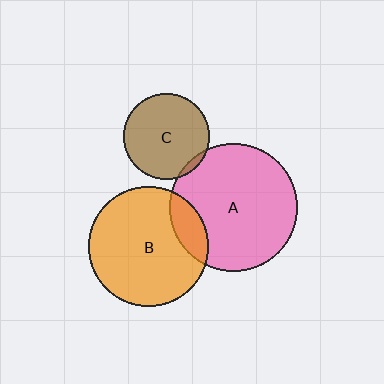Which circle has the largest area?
Circle A (pink).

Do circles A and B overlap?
Yes.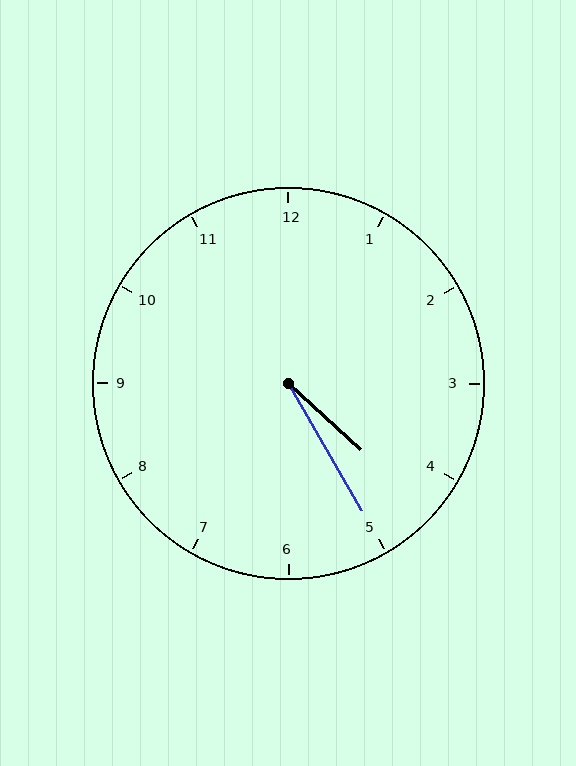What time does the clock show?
4:25.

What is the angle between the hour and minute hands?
Approximately 18 degrees.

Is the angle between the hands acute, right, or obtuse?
It is acute.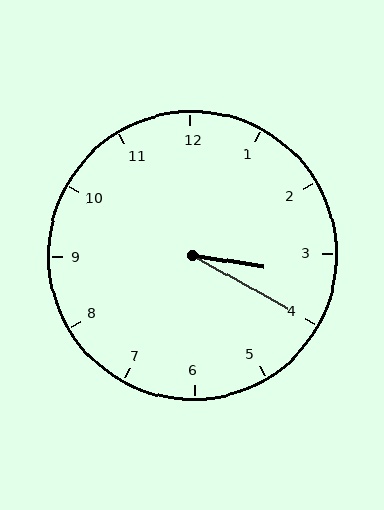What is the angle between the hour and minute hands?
Approximately 20 degrees.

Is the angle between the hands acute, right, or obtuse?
It is acute.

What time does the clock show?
3:20.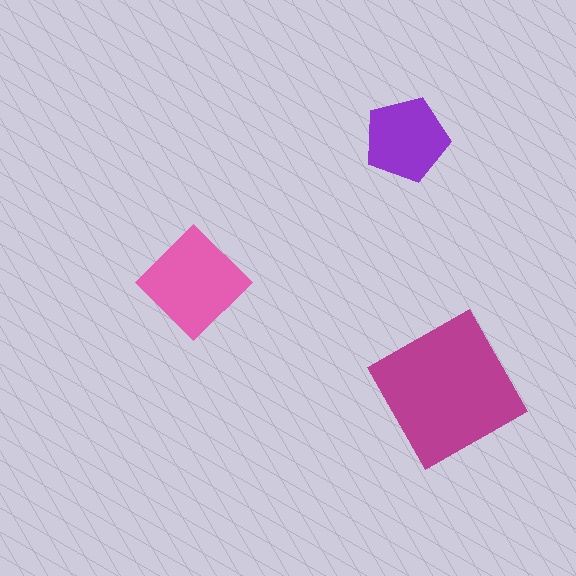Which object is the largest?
The magenta square.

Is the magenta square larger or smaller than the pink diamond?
Larger.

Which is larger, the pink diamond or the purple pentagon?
The pink diamond.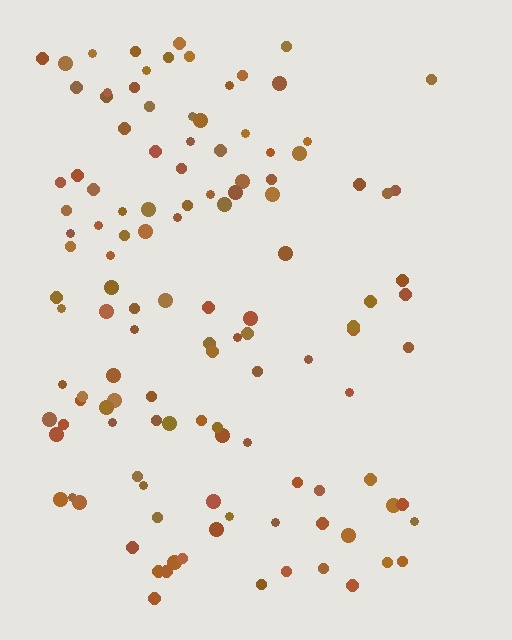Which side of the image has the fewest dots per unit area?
The right.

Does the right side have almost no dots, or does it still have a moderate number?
Still a moderate number, just noticeably fewer than the left.